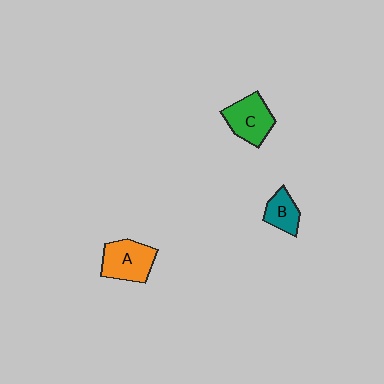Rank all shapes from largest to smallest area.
From largest to smallest: A (orange), C (green), B (teal).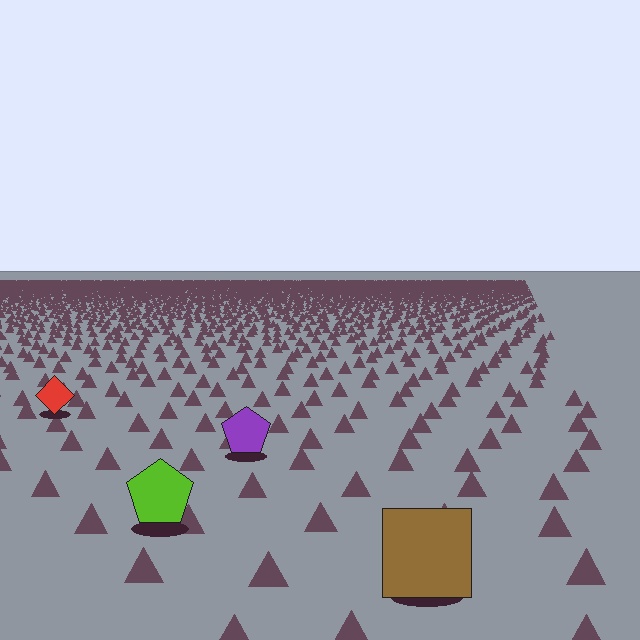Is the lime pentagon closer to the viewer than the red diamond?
Yes. The lime pentagon is closer — you can tell from the texture gradient: the ground texture is coarser near it.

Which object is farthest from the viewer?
The red diamond is farthest from the viewer. It appears smaller and the ground texture around it is denser.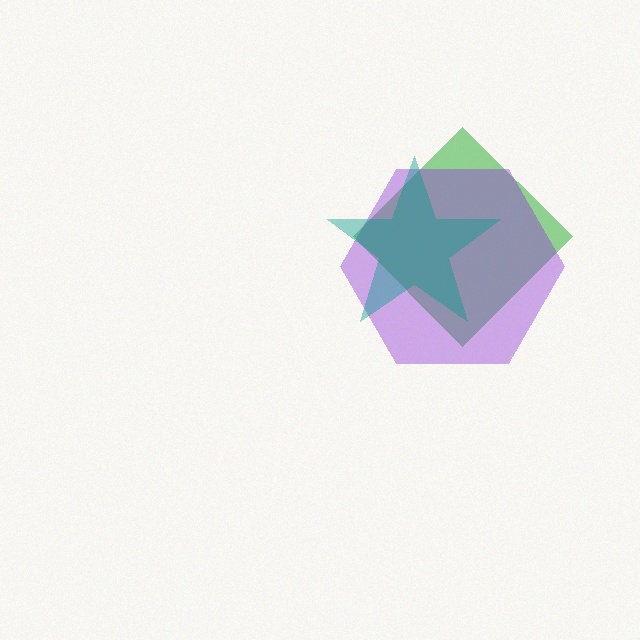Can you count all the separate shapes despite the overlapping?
Yes, there are 3 separate shapes.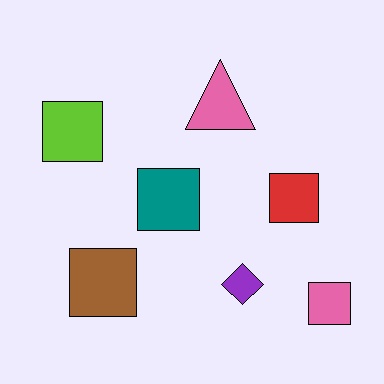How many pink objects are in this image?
There are 2 pink objects.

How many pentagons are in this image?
There are no pentagons.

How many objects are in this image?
There are 7 objects.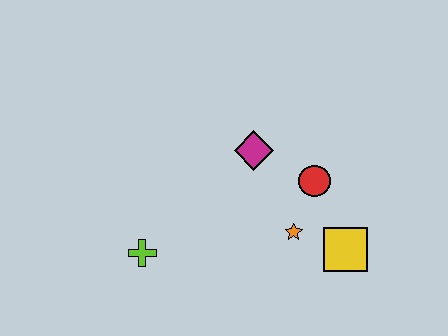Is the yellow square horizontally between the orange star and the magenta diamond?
No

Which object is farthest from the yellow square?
The lime cross is farthest from the yellow square.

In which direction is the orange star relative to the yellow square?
The orange star is to the left of the yellow square.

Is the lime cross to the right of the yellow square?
No